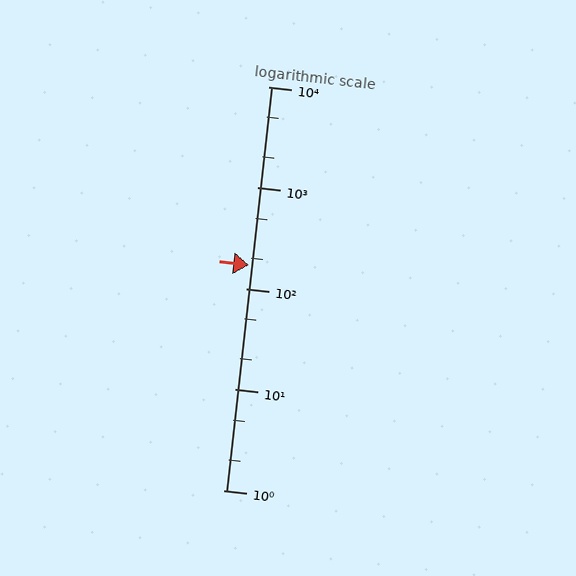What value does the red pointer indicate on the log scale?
The pointer indicates approximately 170.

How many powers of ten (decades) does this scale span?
The scale spans 4 decades, from 1 to 10000.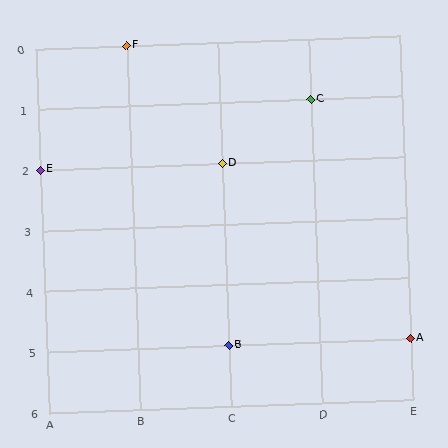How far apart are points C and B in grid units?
Points C and B are 1 column and 4 rows apart (about 4.1 grid units diagonally).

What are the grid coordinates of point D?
Point D is at grid coordinates (C, 2).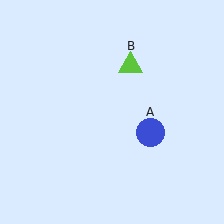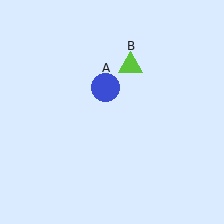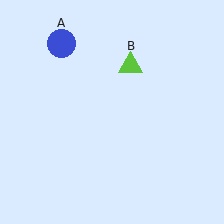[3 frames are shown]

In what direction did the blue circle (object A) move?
The blue circle (object A) moved up and to the left.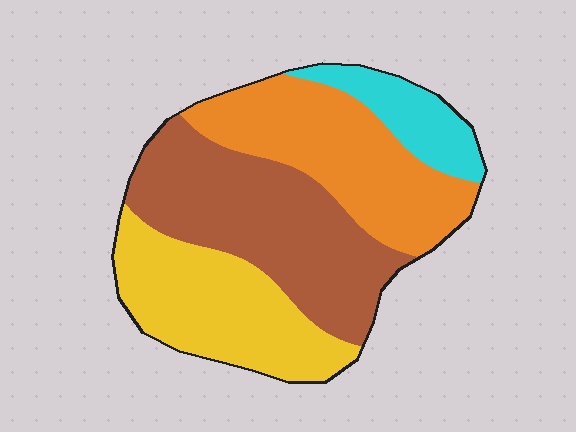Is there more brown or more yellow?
Brown.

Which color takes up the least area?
Cyan, at roughly 10%.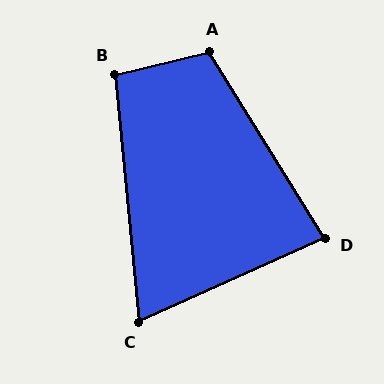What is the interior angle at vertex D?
Approximately 82 degrees (acute).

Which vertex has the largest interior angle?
A, at approximately 109 degrees.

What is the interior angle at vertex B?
Approximately 98 degrees (obtuse).